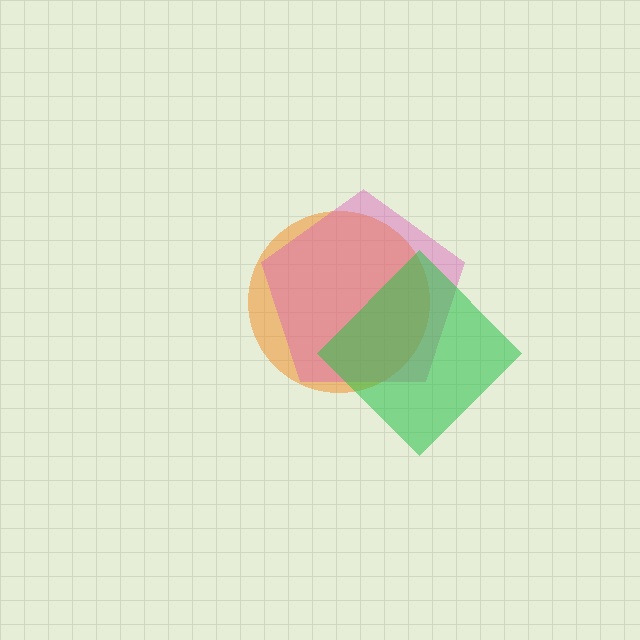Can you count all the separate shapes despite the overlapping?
Yes, there are 3 separate shapes.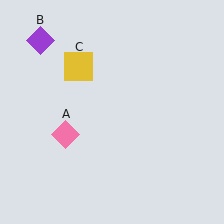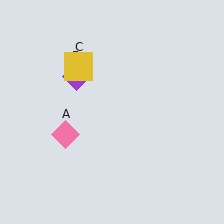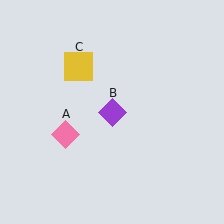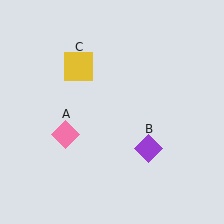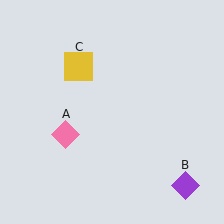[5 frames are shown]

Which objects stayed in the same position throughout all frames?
Pink diamond (object A) and yellow square (object C) remained stationary.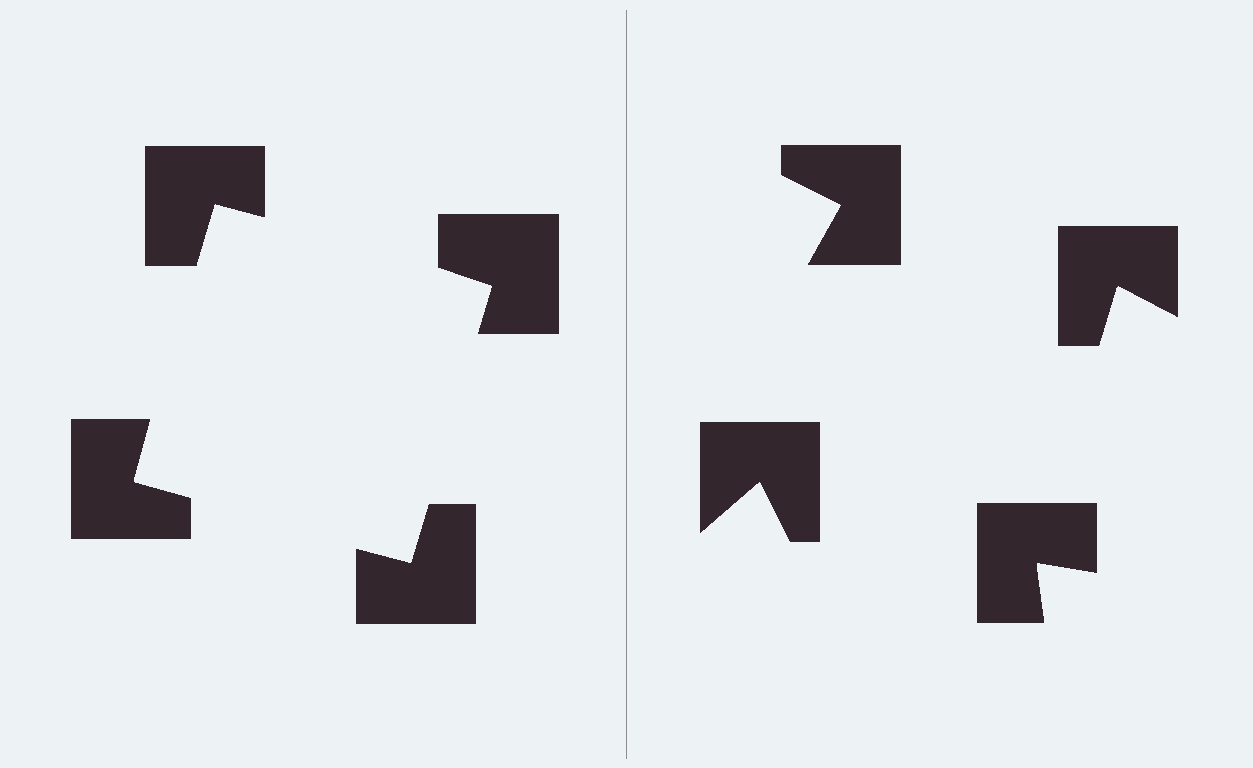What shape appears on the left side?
An illusory square.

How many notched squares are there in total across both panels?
8 — 4 on each side.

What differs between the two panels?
The notched squares are positioned identically on both sides; only the wedge orientations differ. On the left they align to a square; on the right they are misaligned.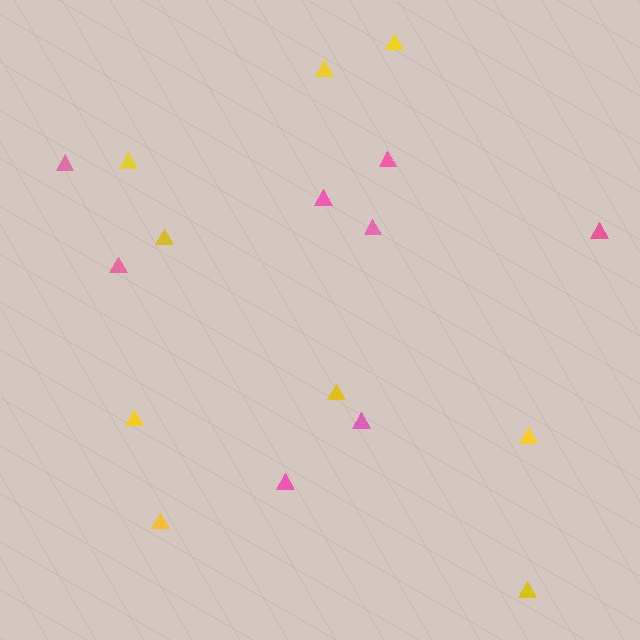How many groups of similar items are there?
There are 2 groups: one group of pink triangles (8) and one group of yellow triangles (9).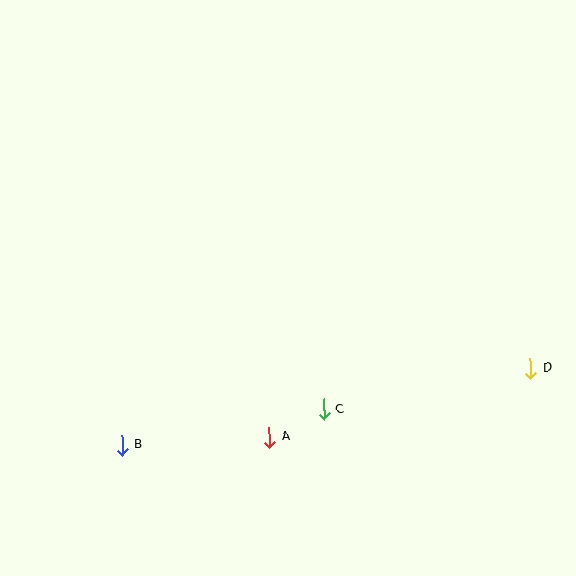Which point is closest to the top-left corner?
Point B is closest to the top-left corner.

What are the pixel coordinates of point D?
Point D is at (530, 369).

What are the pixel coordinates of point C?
Point C is at (324, 410).